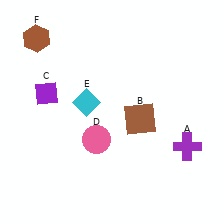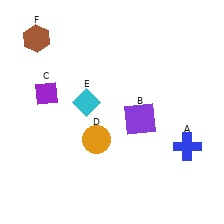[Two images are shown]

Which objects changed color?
A changed from purple to blue. B changed from brown to purple. D changed from pink to orange.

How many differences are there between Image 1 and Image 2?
There are 3 differences between the two images.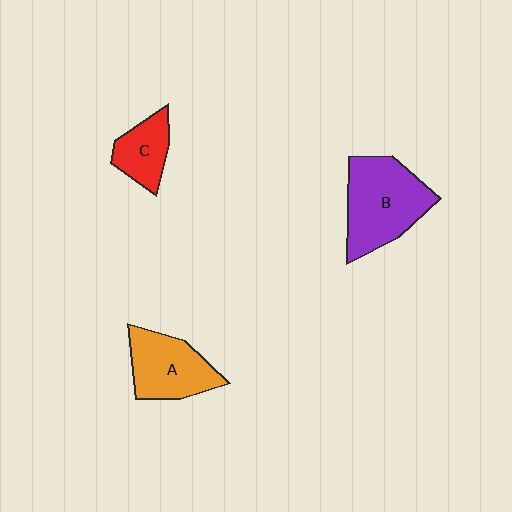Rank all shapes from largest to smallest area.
From largest to smallest: B (purple), A (orange), C (red).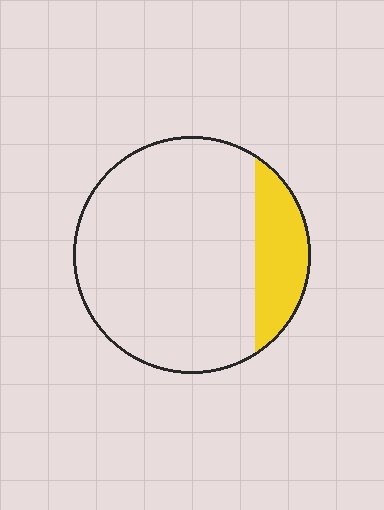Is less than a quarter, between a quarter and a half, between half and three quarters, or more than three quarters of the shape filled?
Less than a quarter.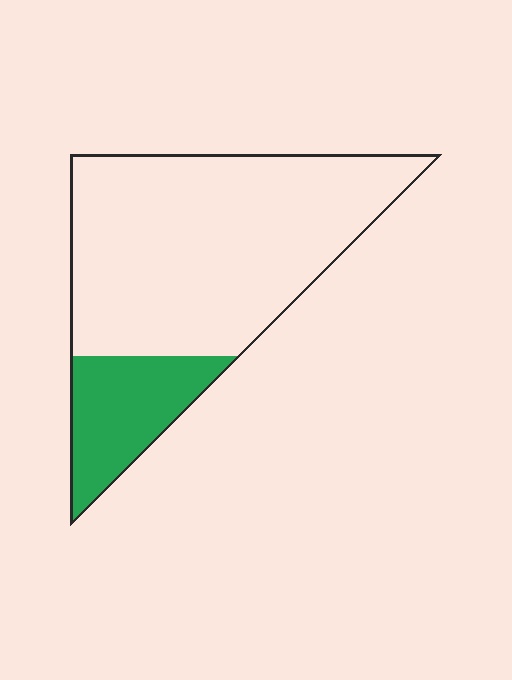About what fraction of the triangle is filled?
About one fifth (1/5).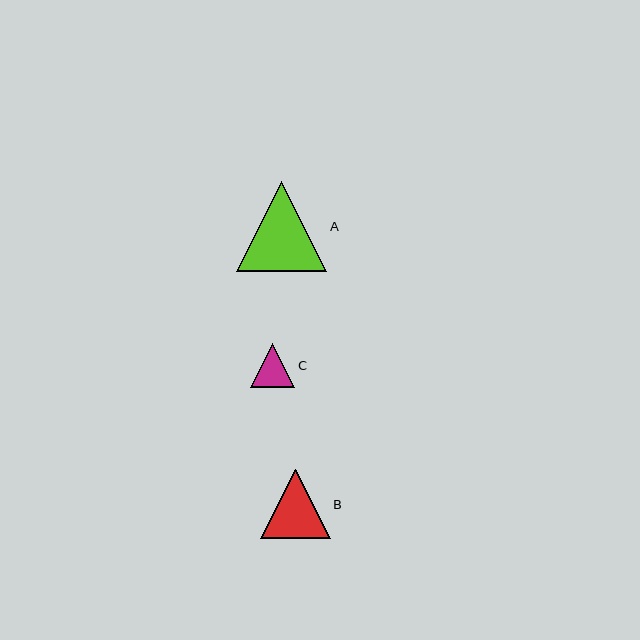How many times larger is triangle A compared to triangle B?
Triangle A is approximately 1.3 times the size of triangle B.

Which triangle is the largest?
Triangle A is the largest with a size of approximately 90 pixels.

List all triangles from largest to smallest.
From largest to smallest: A, B, C.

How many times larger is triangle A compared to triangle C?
Triangle A is approximately 2.0 times the size of triangle C.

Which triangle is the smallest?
Triangle C is the smallest with a size of approximately 44 pixels.